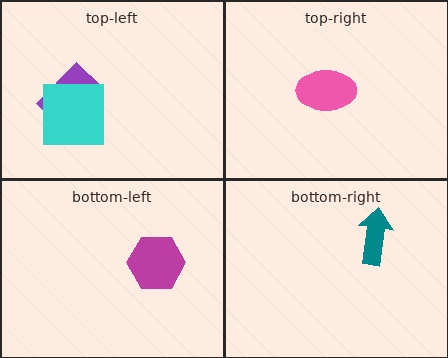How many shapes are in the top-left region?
2.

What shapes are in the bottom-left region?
The magenta hexagon.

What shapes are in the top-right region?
The pink ellipse.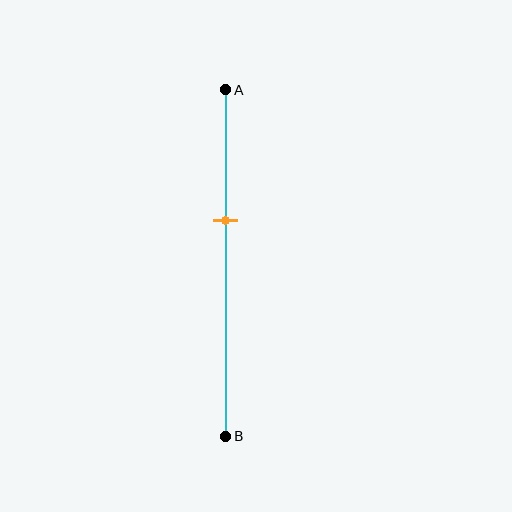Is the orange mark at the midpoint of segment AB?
No, the mark is at about 40% from A, not at the 50% midpoint.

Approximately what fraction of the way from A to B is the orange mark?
The orange mark is approximately 40% of the way from A to B.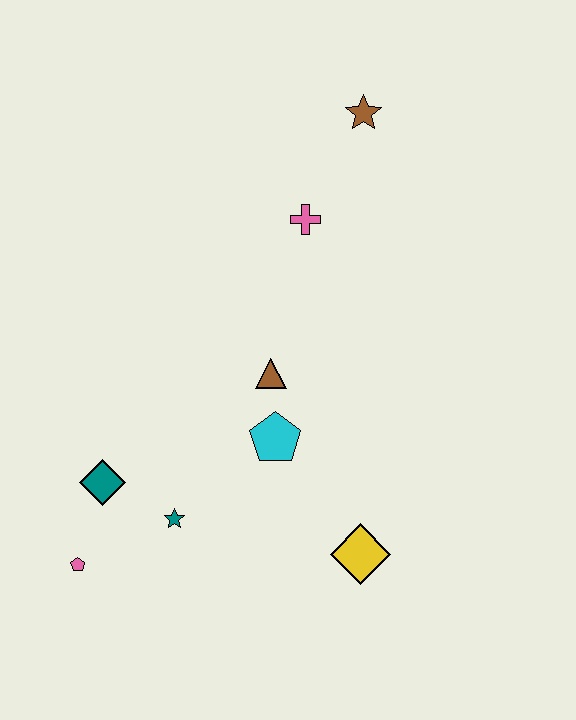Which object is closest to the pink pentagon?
The teal diamond is closest to the pink pentagon.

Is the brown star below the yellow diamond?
No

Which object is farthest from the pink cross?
The pink pentagon is farthest from the pink cross.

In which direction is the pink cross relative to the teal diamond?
The pink cross is above the teal diamond.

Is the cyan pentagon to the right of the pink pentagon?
Yes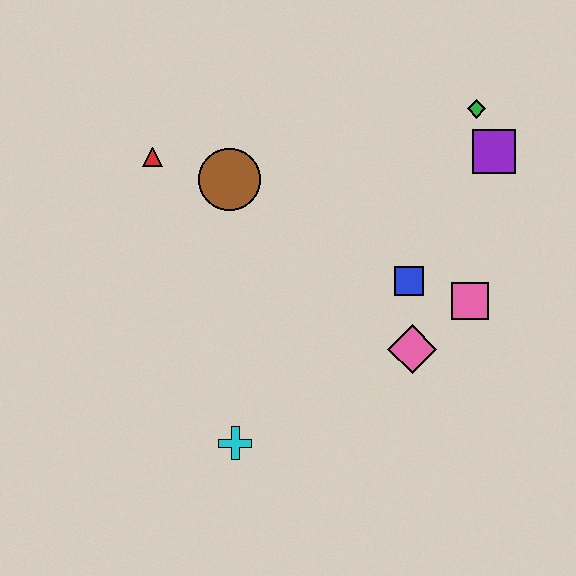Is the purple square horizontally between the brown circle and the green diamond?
No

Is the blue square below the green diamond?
Yes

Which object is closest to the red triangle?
The brown circle is closest to the red triangle.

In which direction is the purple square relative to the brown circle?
The purple square is to the right of the brown circle.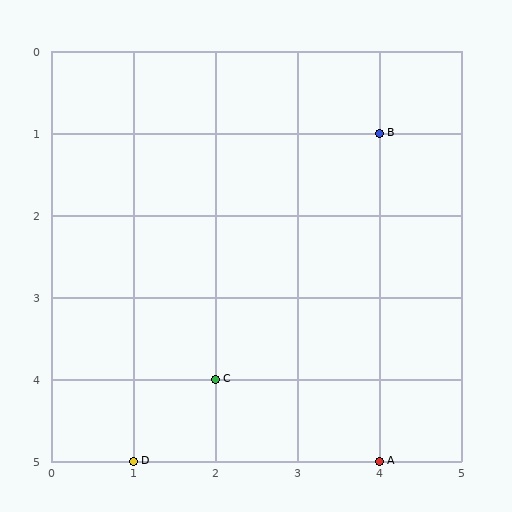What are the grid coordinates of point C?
Point C is at grid coordinates (2, 4).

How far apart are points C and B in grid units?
Points C and B are 2 columns and 3 rows apart (about 3.6 grid units diagonally).